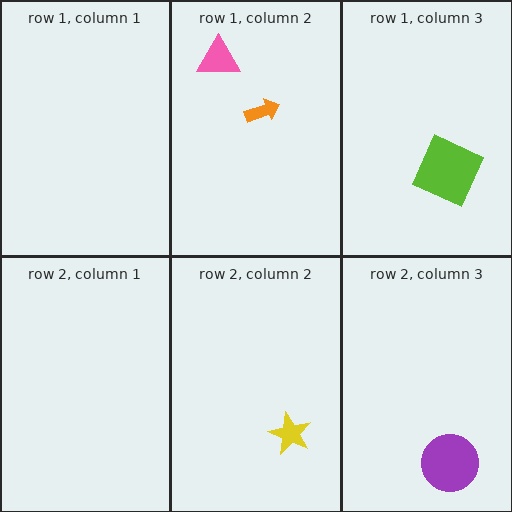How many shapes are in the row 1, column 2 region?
2.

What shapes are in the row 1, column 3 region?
The lime square.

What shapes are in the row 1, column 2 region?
The orange arrow, the pink triangle.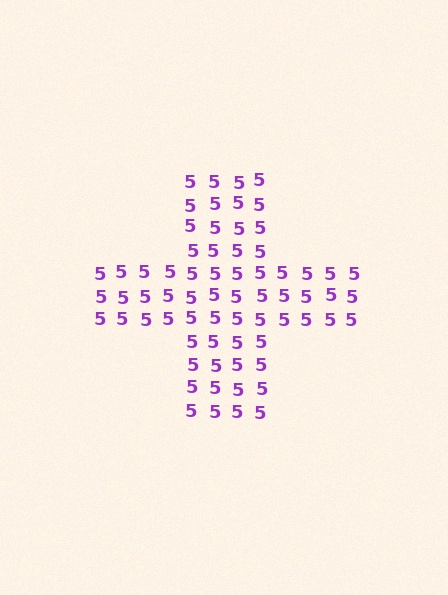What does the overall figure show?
The overall figure shows a cross.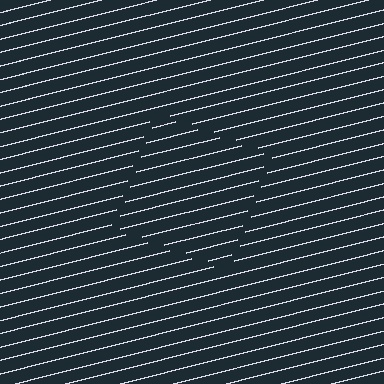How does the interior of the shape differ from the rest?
The interior of the shape contains the same grating, shifted by half a period — the contour is defined by the phase discontinuity where line-ends from the inner and outer gratings abut.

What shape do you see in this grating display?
An illusory square. The interior of the shape contains the same grating, shifted by half a period — the contour is defined by the phase discontinuity where line-ends from the inner and outer gratings abut.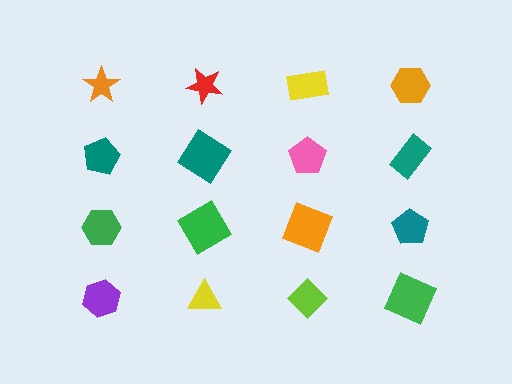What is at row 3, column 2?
A green diamond.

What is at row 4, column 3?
A lime diamond.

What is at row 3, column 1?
A green hexagon.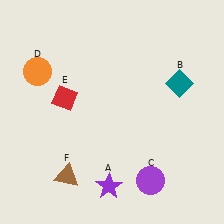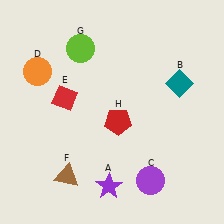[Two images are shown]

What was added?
A lime circle (G), a red pentagon (H) were added in Image 2.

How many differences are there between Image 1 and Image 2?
There are 2 differences between the two images.